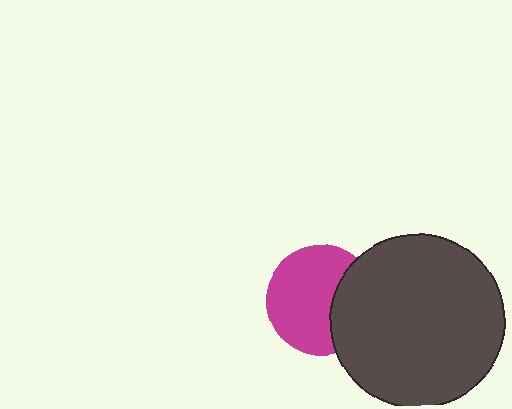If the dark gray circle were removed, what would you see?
You would see the complete magenta circle.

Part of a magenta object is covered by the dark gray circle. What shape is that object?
It is a circle.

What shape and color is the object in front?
The object in front is a dark gray circle.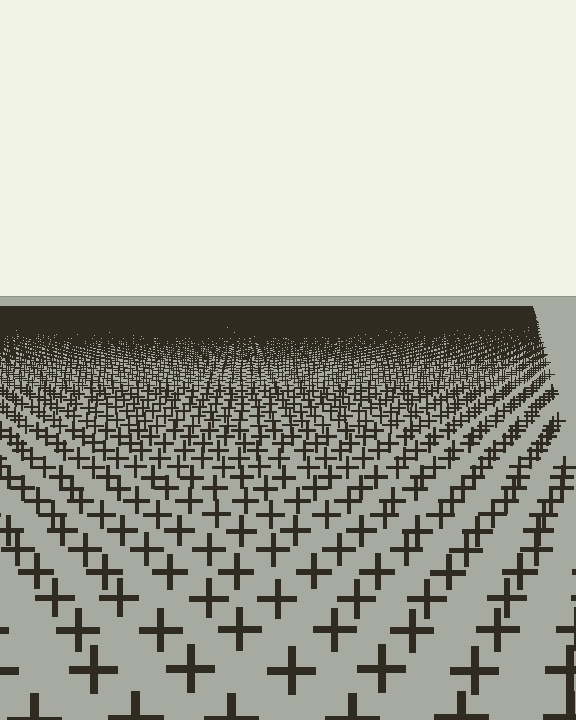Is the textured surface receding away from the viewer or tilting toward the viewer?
The surface is receding away from the viewer. Texture elements get smaller and denser toward the top.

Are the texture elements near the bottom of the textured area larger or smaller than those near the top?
Larger. Near the bottom, elements are closer to the viewer and appear at a bigger on-screen size.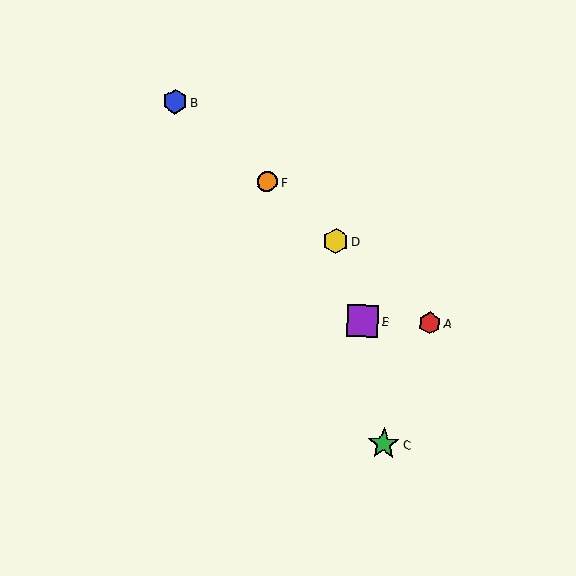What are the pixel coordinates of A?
Object A is at (430, 323).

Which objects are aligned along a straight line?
Objects A, B, D, F are aligned along a straight line.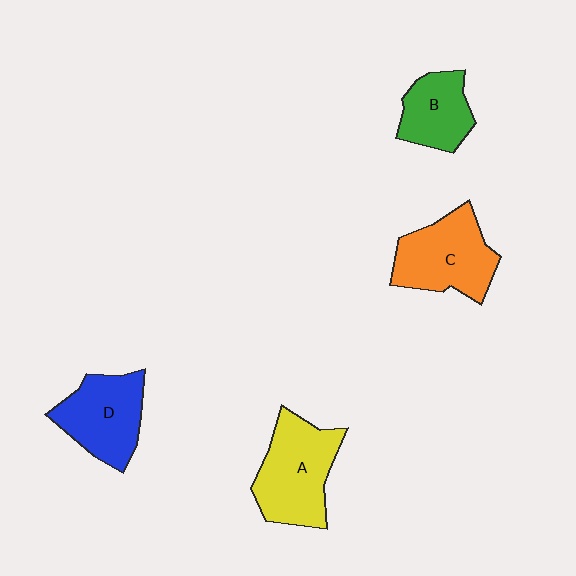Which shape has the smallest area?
Shape B (green).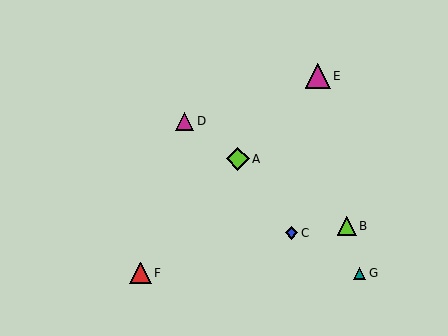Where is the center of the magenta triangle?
The center of the magenta triangle is at (185, 121).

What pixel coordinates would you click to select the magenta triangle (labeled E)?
Click at (318, 76) to select the magenta triangle E.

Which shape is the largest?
The magenta triangle (labeled E) is the largest.